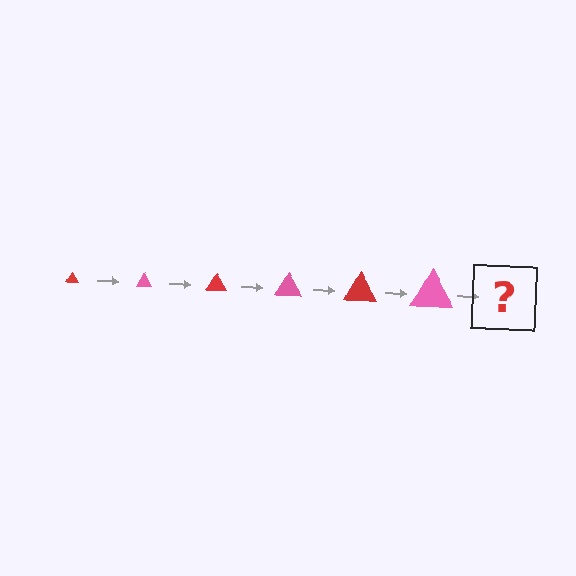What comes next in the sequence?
The next element should be a red triangle, larger than the previous one.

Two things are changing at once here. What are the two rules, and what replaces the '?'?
The two rules are that the triangle grows larger each step and the color cycles through red and pink. The '?' should be a red triangle, larger than the previous one.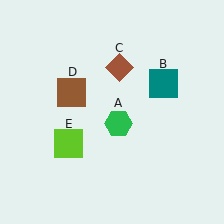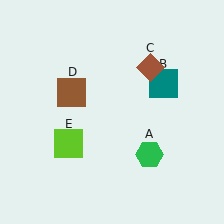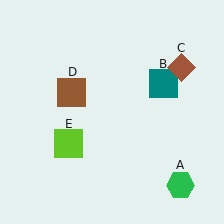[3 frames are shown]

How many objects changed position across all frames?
2 objects changed position: green hexagon (object A), brown diamond (object C).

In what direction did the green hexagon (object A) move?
The green hexagon (object A) moved down and to the right.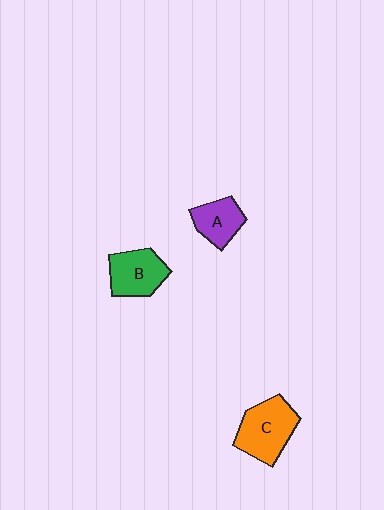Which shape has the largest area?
Shape C (orange).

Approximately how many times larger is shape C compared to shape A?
Approximately 1.5 times.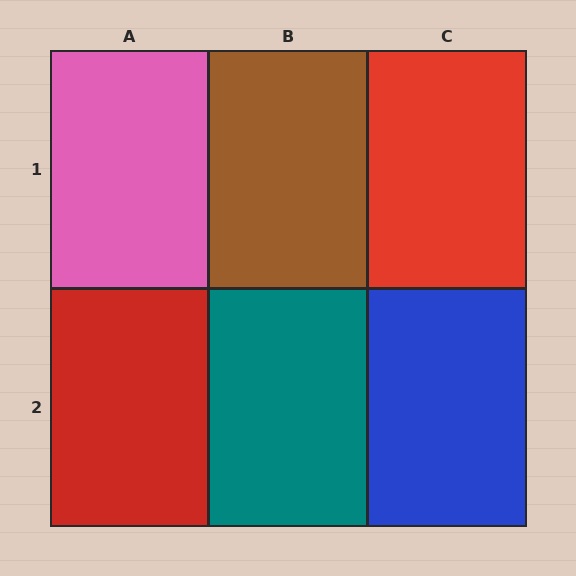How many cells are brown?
1 cell is brown.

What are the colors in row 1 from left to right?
Pink, brown, red.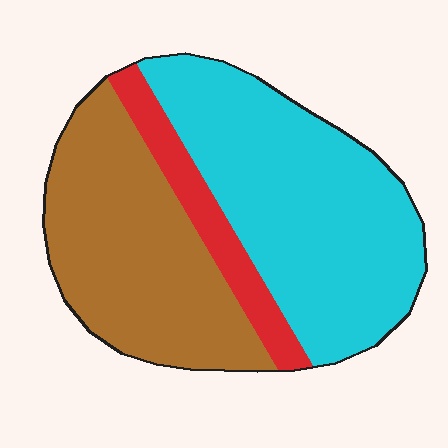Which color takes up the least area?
Red, at roughly 10%.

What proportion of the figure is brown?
Brown covers about 40% of the figure.